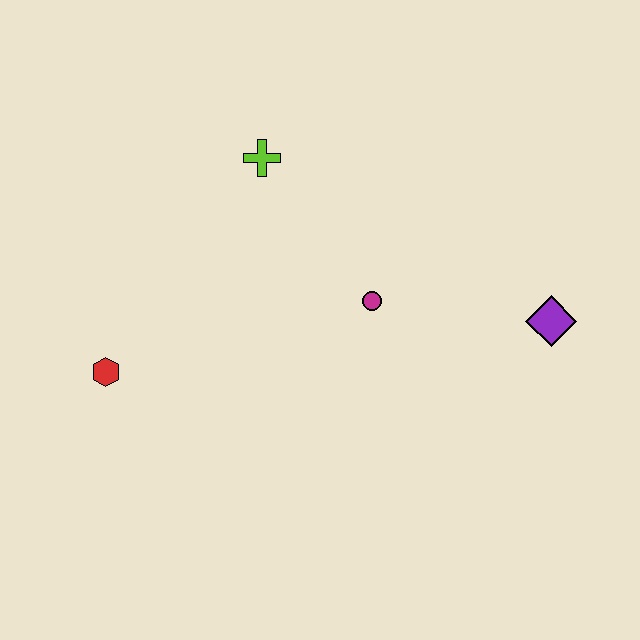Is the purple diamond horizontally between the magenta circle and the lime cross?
No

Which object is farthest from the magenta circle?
The red hexagon is farthest from the magenta circle.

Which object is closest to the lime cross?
The magenta circle is closest to the lime cross.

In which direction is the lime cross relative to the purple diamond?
The lime cross is to the left of the purple diamond.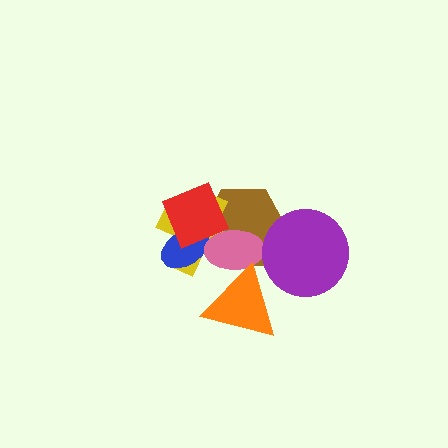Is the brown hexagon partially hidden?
Yes, it is partially covered by another shape.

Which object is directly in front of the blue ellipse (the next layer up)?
The pink ellipse is directly in front of the blue ellipse.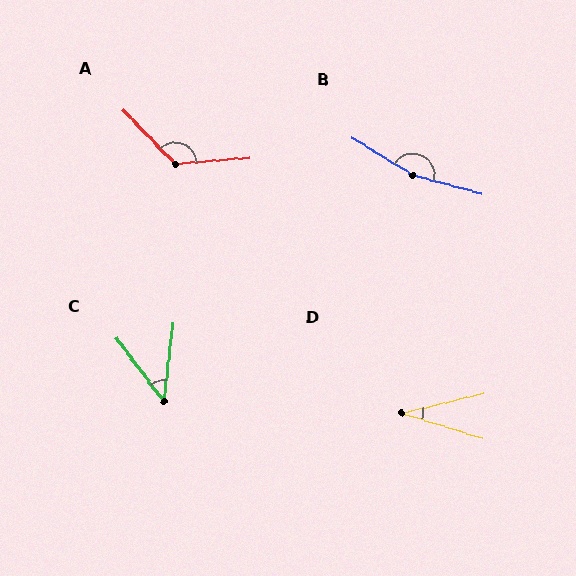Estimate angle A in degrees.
Approximately 130 degrees.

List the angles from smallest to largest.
D (31°), C (43°), A (130°), B (163°).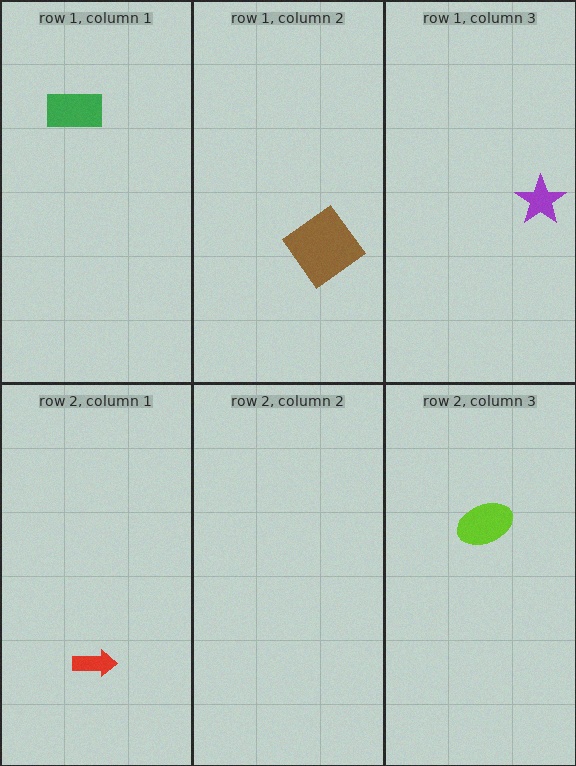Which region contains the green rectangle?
The row 1, column 1 region.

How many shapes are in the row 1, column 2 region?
1.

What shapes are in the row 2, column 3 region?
The lime ellipse.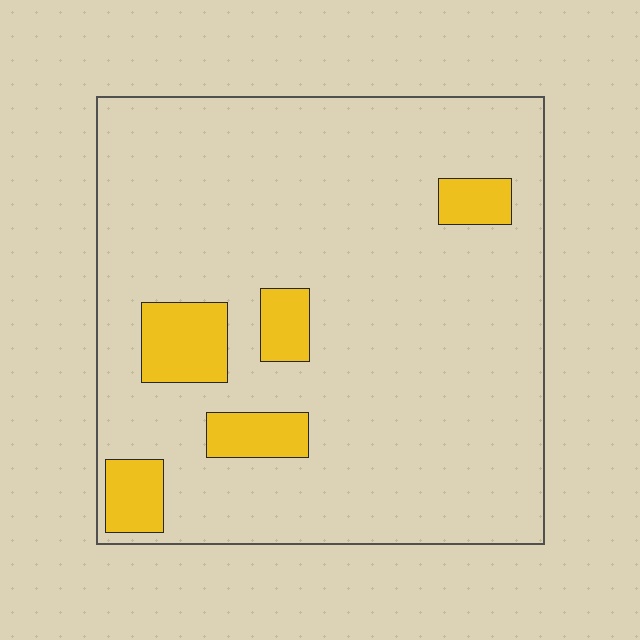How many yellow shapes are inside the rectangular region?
5.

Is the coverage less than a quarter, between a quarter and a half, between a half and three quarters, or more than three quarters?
Less than a quarter.